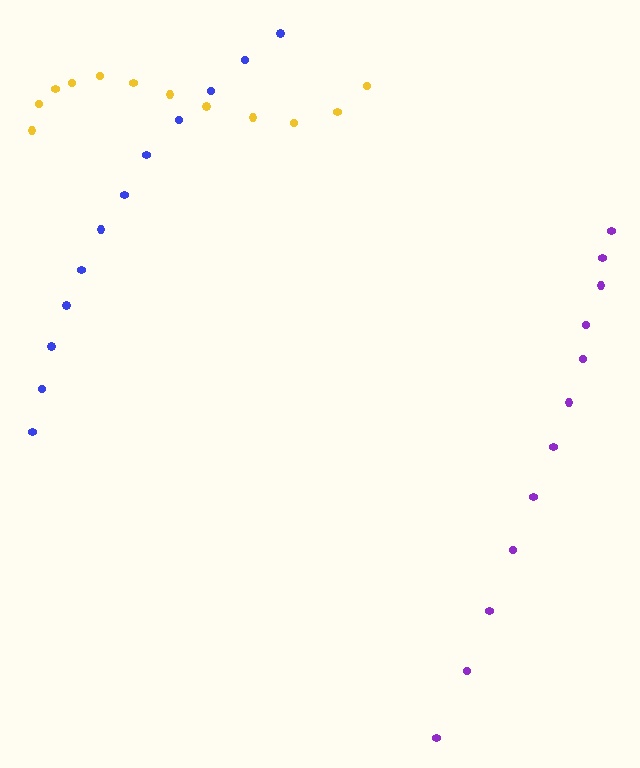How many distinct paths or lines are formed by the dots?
There are 3 distinct paths.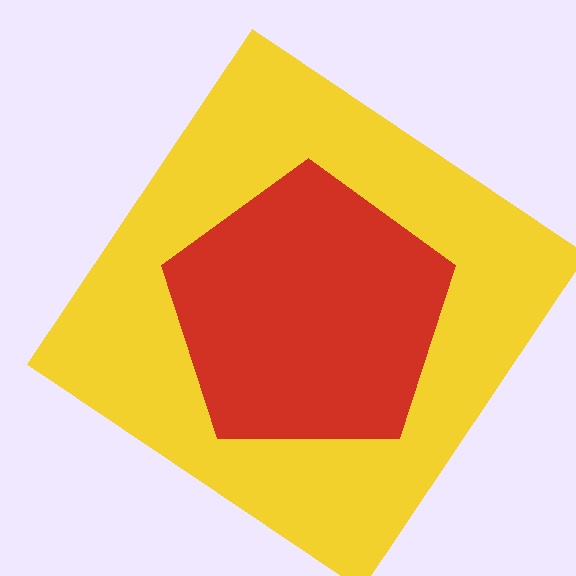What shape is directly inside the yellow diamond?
The red pentagon.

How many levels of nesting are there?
2.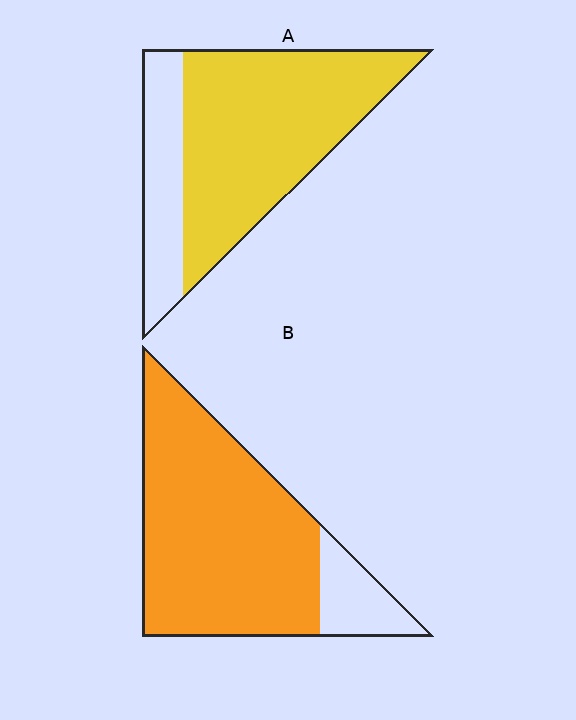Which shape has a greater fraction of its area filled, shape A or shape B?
Shape B.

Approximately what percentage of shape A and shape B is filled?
A is approximately 75% and B is approximately 85%.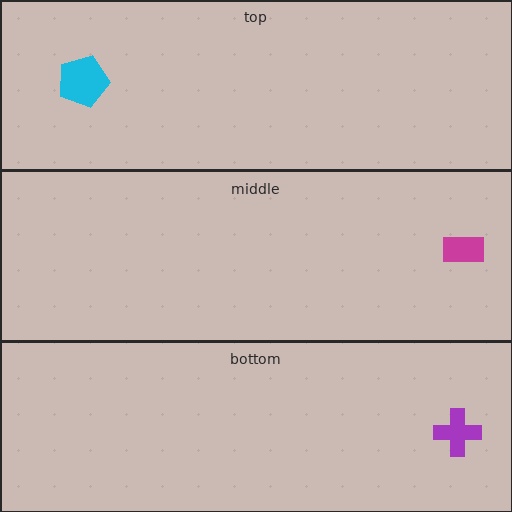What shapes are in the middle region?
The magenta rectangle.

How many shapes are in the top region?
1.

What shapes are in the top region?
The cyan pentagon.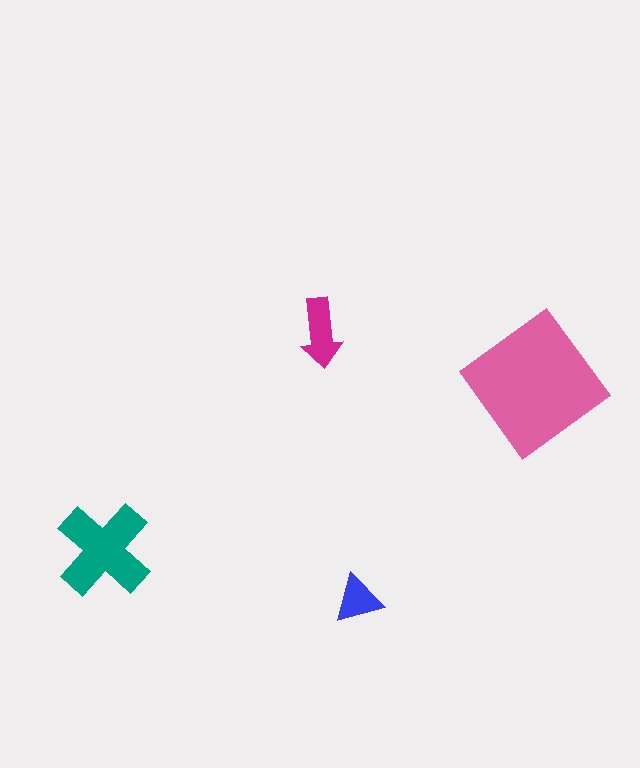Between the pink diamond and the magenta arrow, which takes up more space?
The pink diamond.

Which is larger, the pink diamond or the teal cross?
The pink diamond.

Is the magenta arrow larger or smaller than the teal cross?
Smaller.